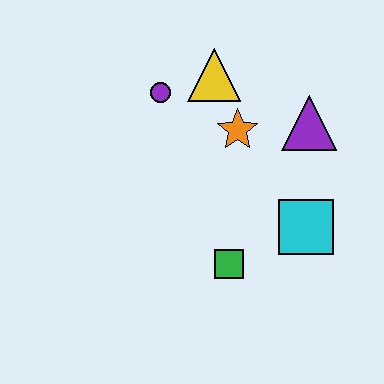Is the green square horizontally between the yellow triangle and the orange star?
Yes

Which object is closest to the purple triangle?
The orange star is closest to the purple triangle.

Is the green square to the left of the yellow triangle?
No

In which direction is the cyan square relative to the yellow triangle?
The cyan square is below the yellow triangle.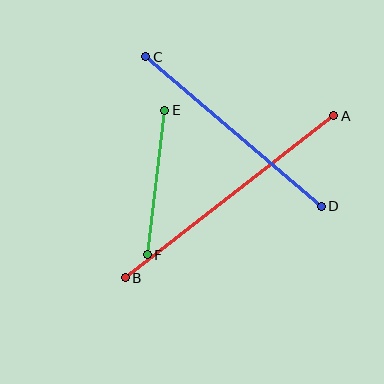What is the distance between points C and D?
The distance is approximately 231 pixels.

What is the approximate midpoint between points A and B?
The midpoint is at approximately (230, 197) pixels.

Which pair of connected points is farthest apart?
Points A and B are farthest apart.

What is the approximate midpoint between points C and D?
The midpoint is at approximately (233, 131) pixels.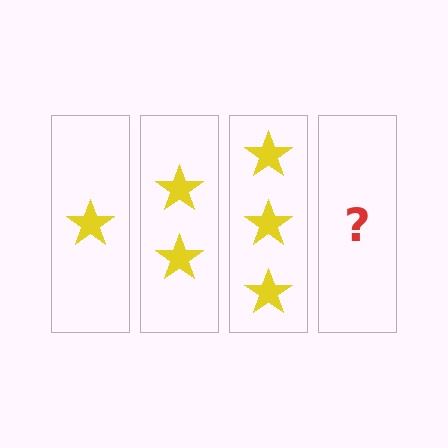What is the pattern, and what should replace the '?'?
The pattern is that each step adds one more star. The '?' should be 4 stars.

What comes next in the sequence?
The next element should be 4 stars.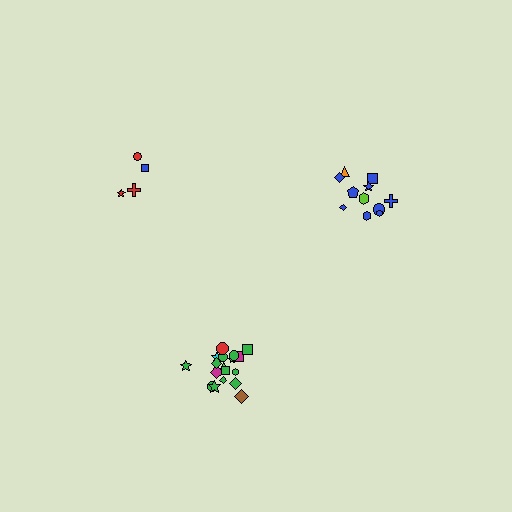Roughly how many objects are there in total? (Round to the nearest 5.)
Roughly 35 objects in total.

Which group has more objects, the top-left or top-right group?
The top-right group.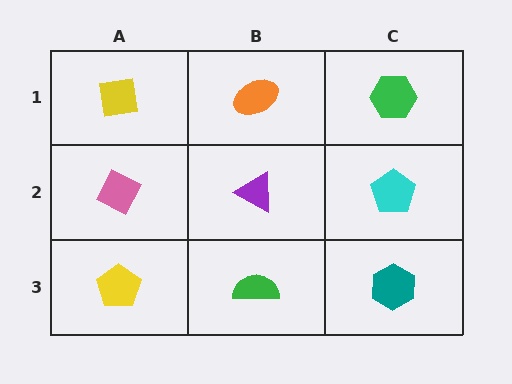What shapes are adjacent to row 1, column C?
A cyan pentagon (row 2, column C), an orange ellipse (row 1, column B).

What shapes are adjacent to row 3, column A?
A pink diamond (row 2, column A), a green semicircle (row 3, column B).